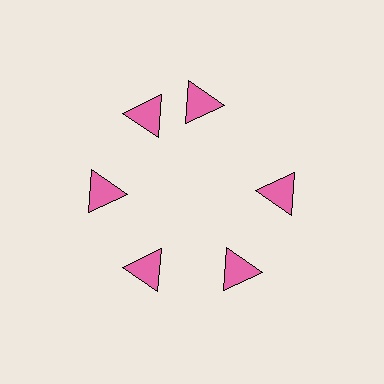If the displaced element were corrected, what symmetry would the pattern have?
It would have 6-fold rotational symmetry — the pattern would map onto itself every 60 degrees.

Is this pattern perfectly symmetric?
No. The 6 pink triangles are arranged in a ring, but one element near the 1 o'clock position is rotated out of alignment along the ring, breaking the 6-fold rotational symmetry.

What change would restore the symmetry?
The symmetry would be restored by rotating it back into even spacing with its neighbors so that all 6 triangles sit at equal angles and equal distance from the center.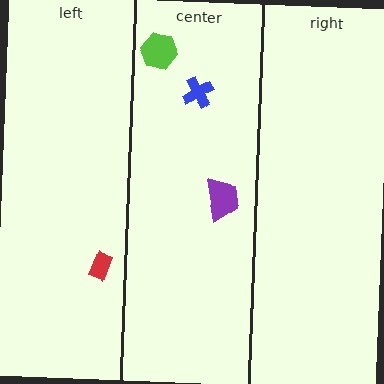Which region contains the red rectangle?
The left region.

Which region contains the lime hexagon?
The center region.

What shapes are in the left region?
The red rectangle.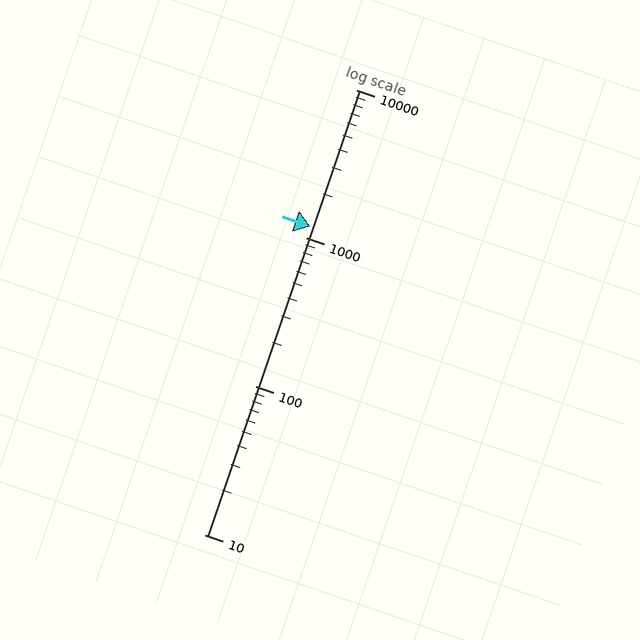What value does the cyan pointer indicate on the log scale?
The pointer indicates approximately 1200.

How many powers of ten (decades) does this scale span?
The scale spans 3 decades, from 10 to 10000.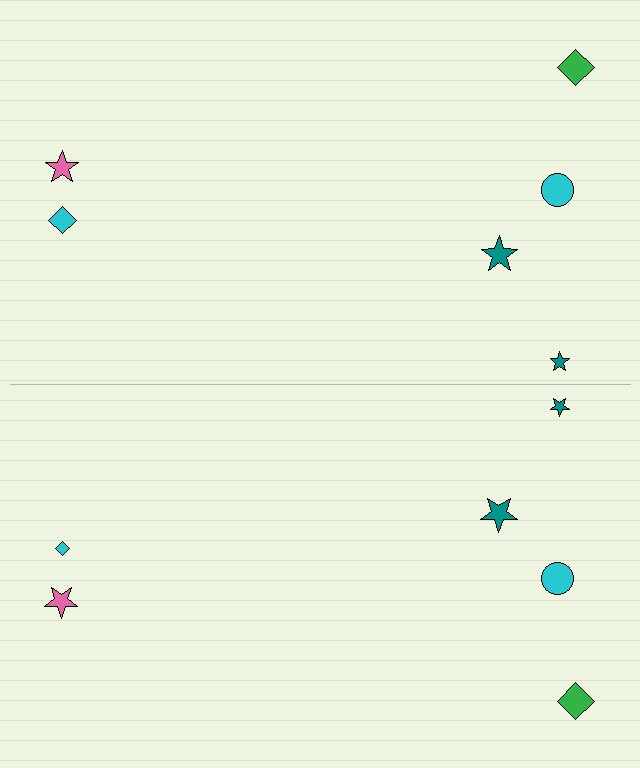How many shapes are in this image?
There are 12 shapes in this image.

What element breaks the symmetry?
The cyan diamond on the bottom side has a different size than its mirror counterpart.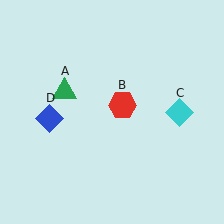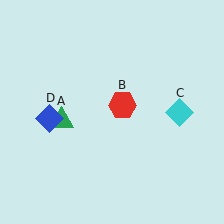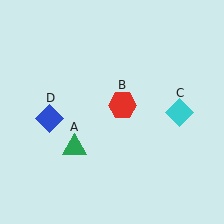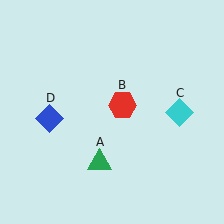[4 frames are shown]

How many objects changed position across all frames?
1 object changed position: green triangle (object A).